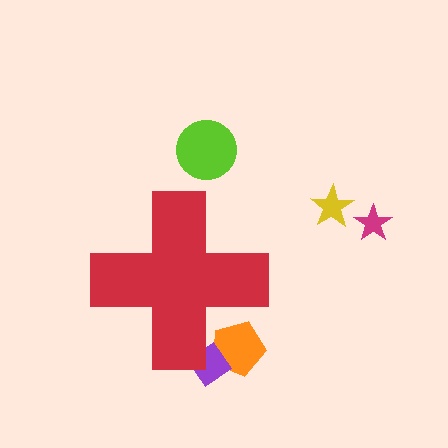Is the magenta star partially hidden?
No, the magenta star is fully visible.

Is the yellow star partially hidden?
No, the yellow star is fully visible.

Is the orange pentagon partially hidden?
Yes, the orange pentagon is partially hidden behind the red cross.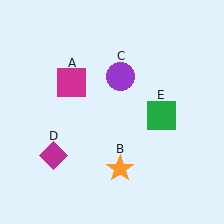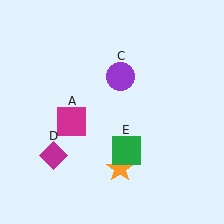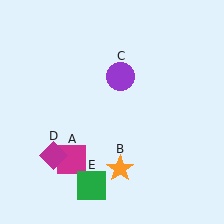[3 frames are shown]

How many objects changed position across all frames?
2 objects changed position: magenta square (object A), green square (object E).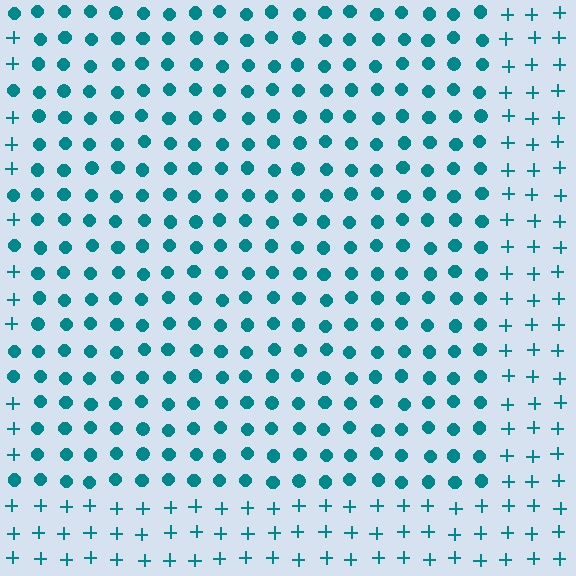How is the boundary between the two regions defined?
The boundary is defined by a change in element shape: circles inside vs. plus signs outside. All elements share the same color and spacing.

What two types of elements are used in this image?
The image uses circles inside the rectangle region and plus signs outside it.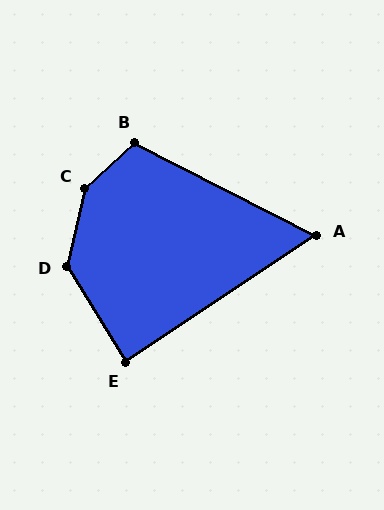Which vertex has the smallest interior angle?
A, at approximately 61 degrees.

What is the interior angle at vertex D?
Approximately 135 degrees (obtuse).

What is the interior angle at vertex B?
Approximately 110 degrees (obtuse).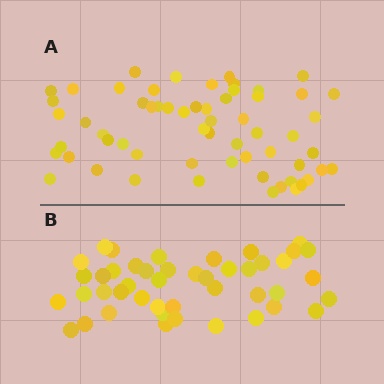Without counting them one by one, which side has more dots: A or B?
Region A (the top region) has more dots.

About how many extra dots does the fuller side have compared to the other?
Region A has approximately 15 more dots than region B.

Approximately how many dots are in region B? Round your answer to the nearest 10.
About 40 dots. (The exact count is 45, which rounds to 40.)